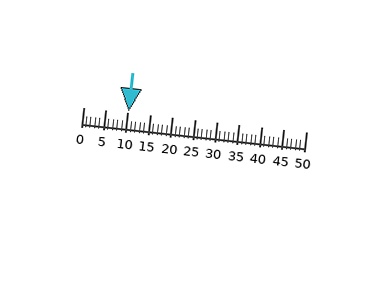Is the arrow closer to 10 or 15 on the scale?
The arrow is closer to 10.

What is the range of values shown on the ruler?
The ruler shows values from 0 to 50.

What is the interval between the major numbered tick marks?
The major tick marks are spaced 5 units apart.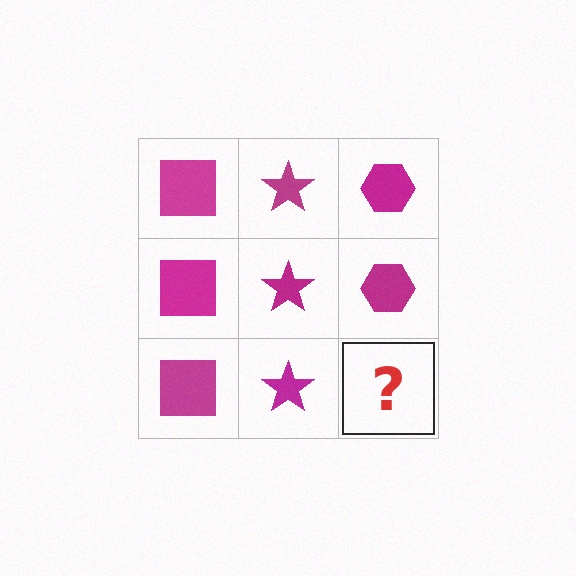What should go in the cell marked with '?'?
The missing cell should contain a magenta hexagon.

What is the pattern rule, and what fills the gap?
The rule is that each column has a consistent shape. The gap should be filled with a magenta hexagon.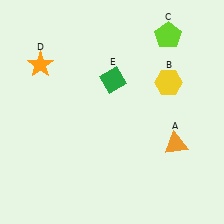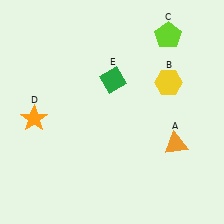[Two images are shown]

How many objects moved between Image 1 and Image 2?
1 object moved between the two images.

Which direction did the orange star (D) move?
The orange star (D) moved down.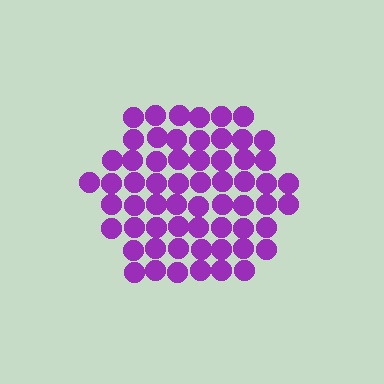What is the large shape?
The large shape is a hexagon.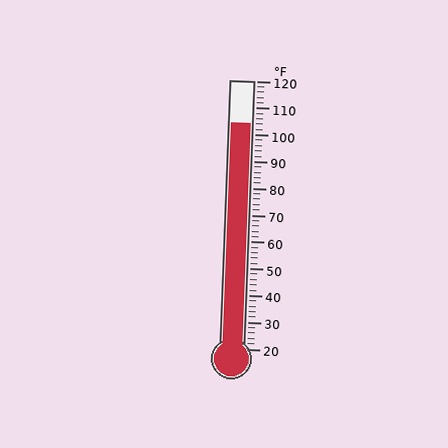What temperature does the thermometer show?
The thermometer shows approximately 104°F.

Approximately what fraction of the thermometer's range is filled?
The thermometer is filled to approximately 85% of its range.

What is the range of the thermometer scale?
The thermometer scale ranges from 20°F to 120°F.